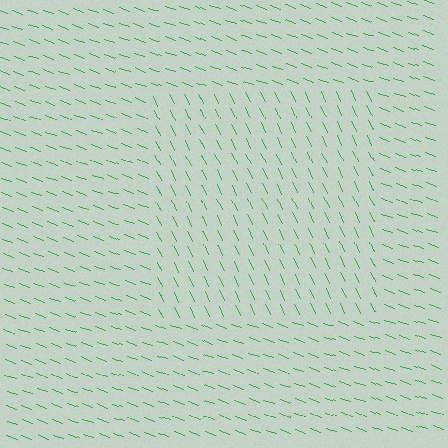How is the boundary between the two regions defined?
The boundary is defined purely by a change in line orientation (approximately 45 degrees difference). All lines are the same color and thickness.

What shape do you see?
I see a rectangle.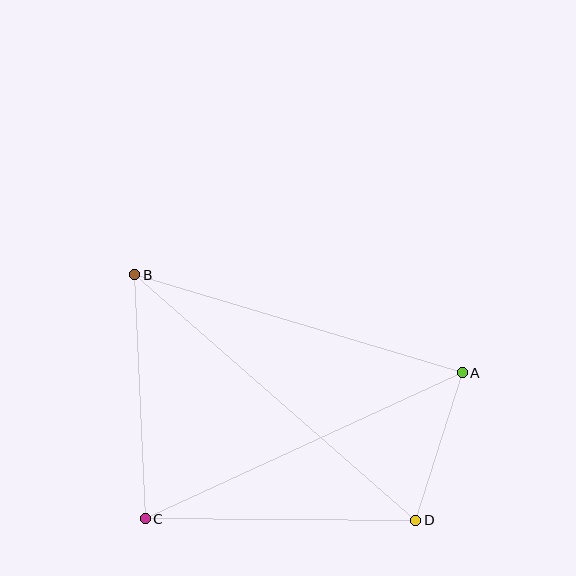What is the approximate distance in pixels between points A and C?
The distance between A and C is approximately 349 pixels.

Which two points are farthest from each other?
Points B and D are farthest from each other.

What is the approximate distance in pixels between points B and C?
The distance between B and C is approximately 244 pixels.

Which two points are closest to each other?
Points A and D are closest to each other.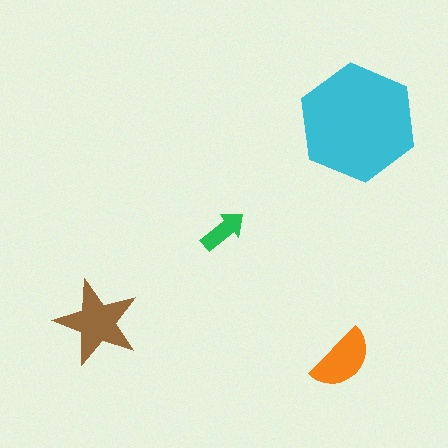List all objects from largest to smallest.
The cyan hexagon, the brown star, the orange semicircle, the green arrow.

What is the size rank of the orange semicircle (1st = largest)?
3rd.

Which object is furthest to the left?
The brown star is leftmost.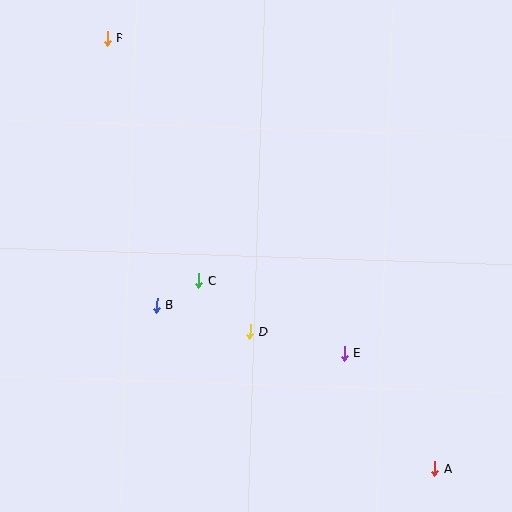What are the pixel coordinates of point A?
Point A is at (435, 469).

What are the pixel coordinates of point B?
Point B is at (157, 305).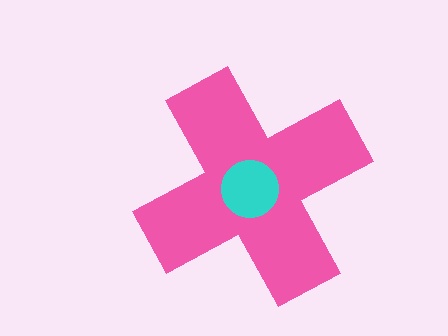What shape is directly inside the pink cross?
The cyan circle.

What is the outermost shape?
The pink cross.